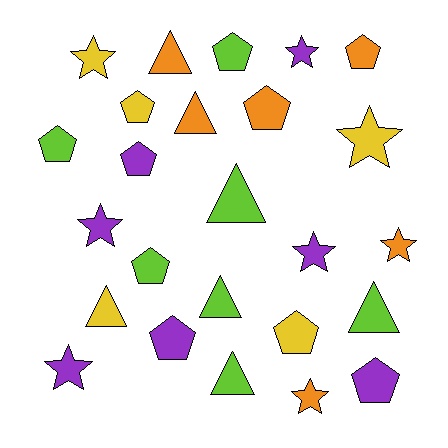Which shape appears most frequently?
Pentagon, with 10 objects.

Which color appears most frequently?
Purple, with 7 objects.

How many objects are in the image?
There are 25 objects.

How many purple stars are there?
There are 4 purple stars.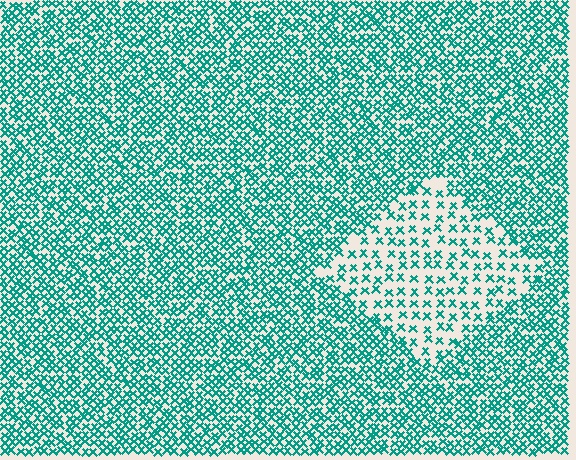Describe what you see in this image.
The image contains small teal elements arranged at two different densities. A diamond-shaped region is visible where the elements are less densely packed than the surrounding area.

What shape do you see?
I see a diamond.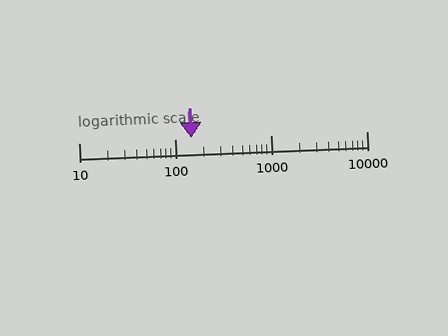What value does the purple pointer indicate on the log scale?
The pointer indicates approximately 150.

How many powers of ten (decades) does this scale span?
The scale spans 3 decades, from 10 to 10000.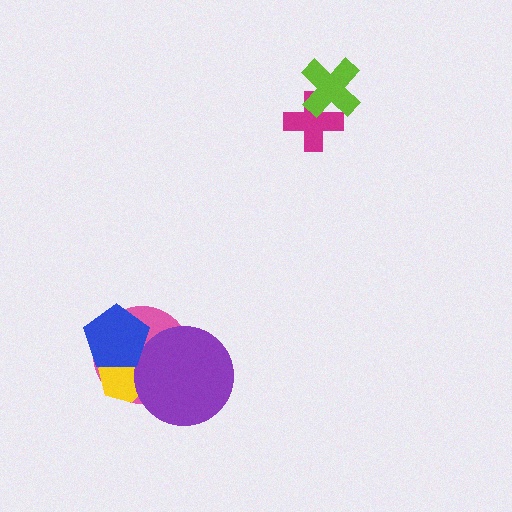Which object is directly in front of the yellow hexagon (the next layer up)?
The purple circle is directly in front of the yellow hexagon.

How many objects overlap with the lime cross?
1 object overlaps with the lime cross.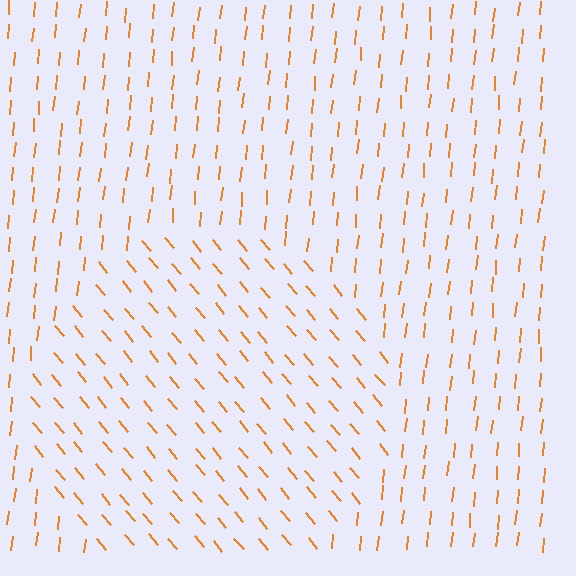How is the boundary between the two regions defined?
The boundary is defined purely by a change in line orientation (approximately 45 degrees difference). All lines are the same color and thickness.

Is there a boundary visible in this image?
Yes, there is a texture boundary formed by a change in line orientation.